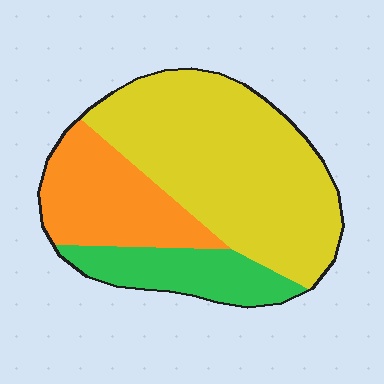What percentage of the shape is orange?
Orange covers roughly 25% of the shape.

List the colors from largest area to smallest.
From largest to smallest: yellow, orange, green.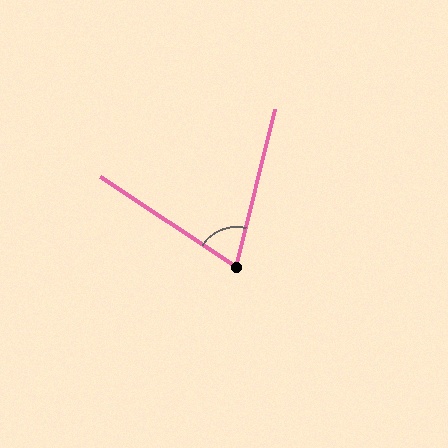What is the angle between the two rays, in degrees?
Approximately 70 degrees.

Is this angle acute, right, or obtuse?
It is acute.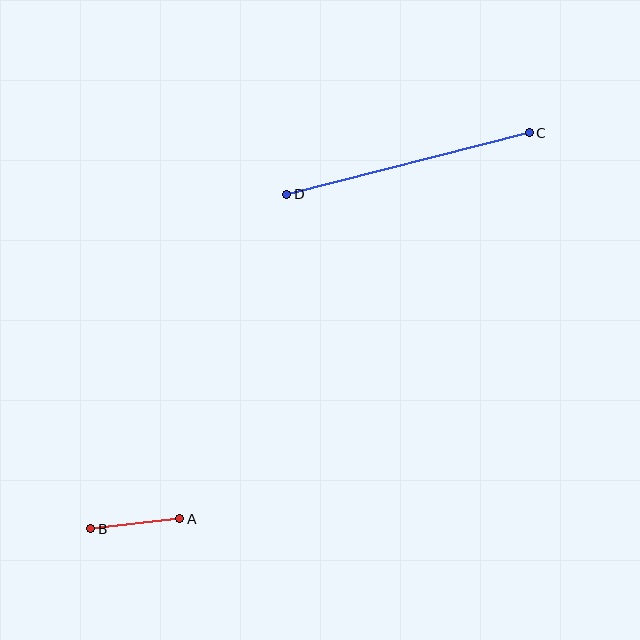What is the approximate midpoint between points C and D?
The midpoint is at approximately (408, 164) pixels.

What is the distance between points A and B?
The distance is approximately 89 pixels.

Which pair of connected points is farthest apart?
Points C and D are farthest apart.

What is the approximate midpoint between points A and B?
The midpoint is at approximately (135, 524) pixels.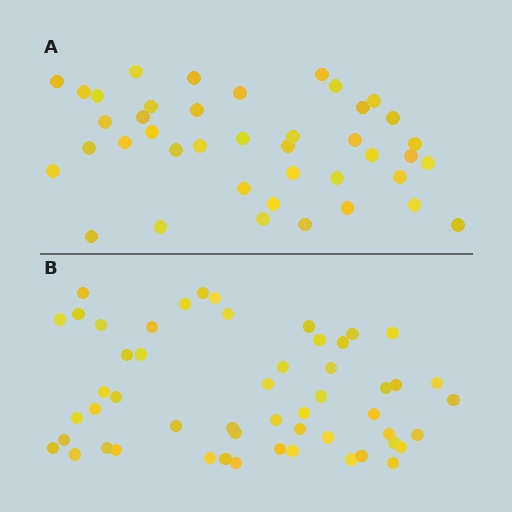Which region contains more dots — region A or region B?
Region B (the bottom region) has more dots.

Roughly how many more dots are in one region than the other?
Region B has roughly 12 or so more dots than region A.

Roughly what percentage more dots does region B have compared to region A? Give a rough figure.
About 30% more.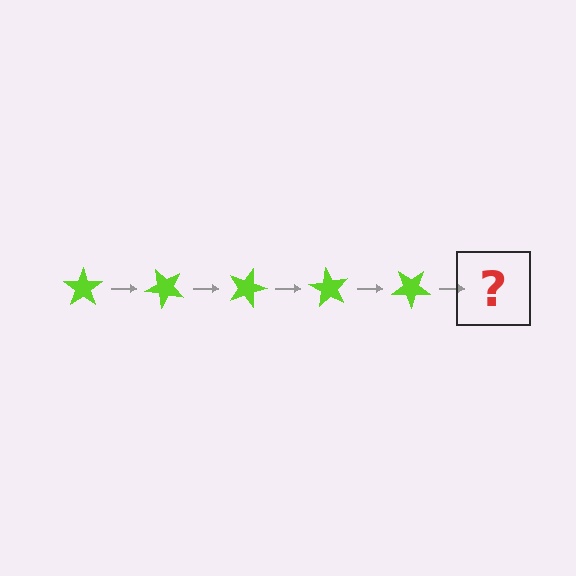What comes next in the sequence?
The next element should be a lime star rotated 225 degrees.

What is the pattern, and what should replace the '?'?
The pattern is that the star rotates 45 degrees each step. The '?' should be a lime star rotated 225 degrees.